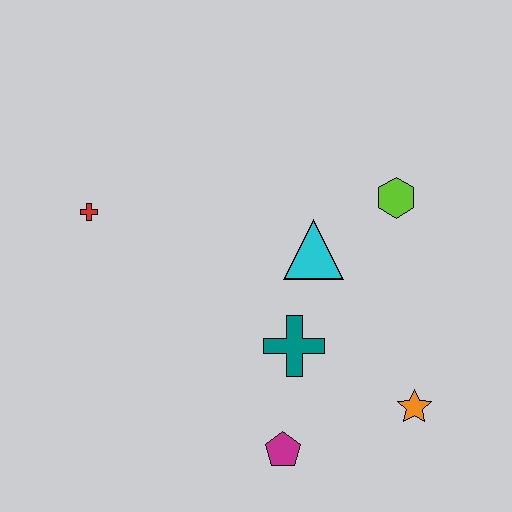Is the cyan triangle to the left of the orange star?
Yes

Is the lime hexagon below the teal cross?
No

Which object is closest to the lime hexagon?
The cyan triangle is closest to the lime hexagon.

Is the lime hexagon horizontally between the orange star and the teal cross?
Yes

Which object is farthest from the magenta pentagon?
The red cross is farthest from the magenta pentagon.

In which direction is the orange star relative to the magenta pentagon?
The orange star is to the right of the magenta pentagon.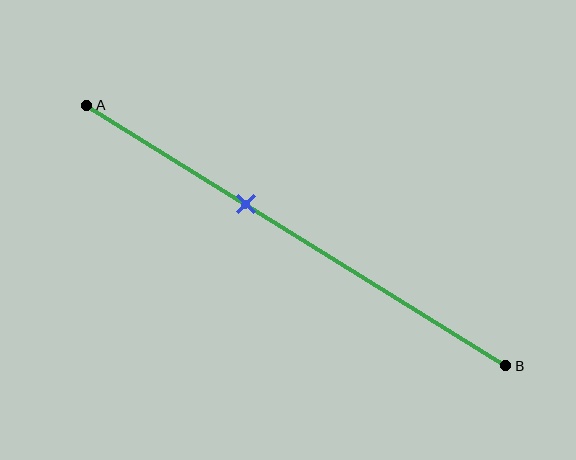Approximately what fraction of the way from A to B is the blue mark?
The blue mark is approximately 40% of the way from A to B.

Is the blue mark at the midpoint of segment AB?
No, the mark is at about 40% from A, not at the 50% midpoint.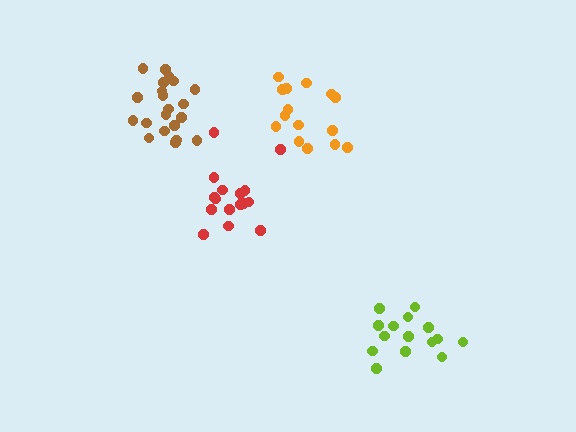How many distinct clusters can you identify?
There are 4 distinct clusters.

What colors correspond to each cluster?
The clusters are colored: brown, orange, red, lime.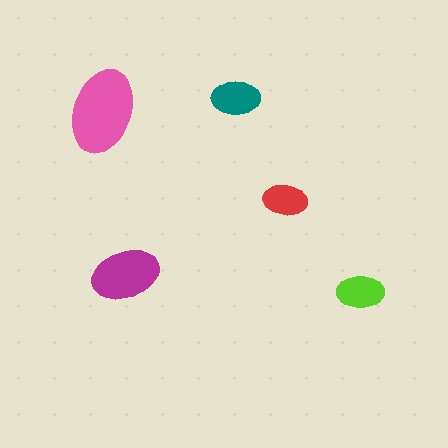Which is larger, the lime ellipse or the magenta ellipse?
The magenta one.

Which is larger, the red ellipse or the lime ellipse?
The lime one.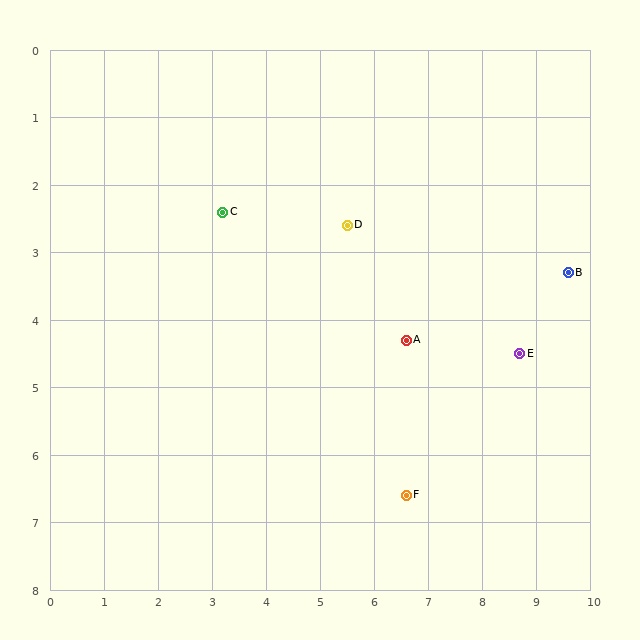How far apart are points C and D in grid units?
Points C and D are about 2.3 grid units apart.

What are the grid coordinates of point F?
Point F is at approximately (6.6, 6.6).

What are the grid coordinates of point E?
Point E is at approximately (8.7, 4.5).